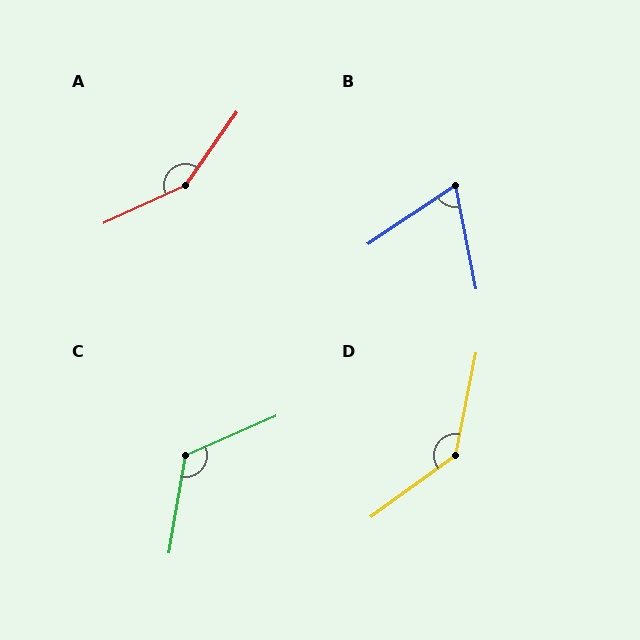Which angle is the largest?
A, at approximately 150 degrees.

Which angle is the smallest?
B, at approximately 67 degrees.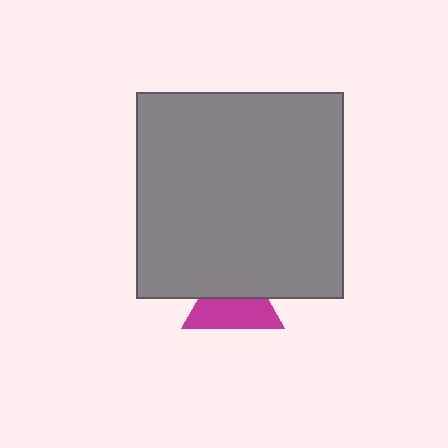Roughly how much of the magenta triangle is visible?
About half of it is visible (roughly 55%).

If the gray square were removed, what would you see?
You would see the complete magenta triangle.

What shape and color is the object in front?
The object in front is a gray square.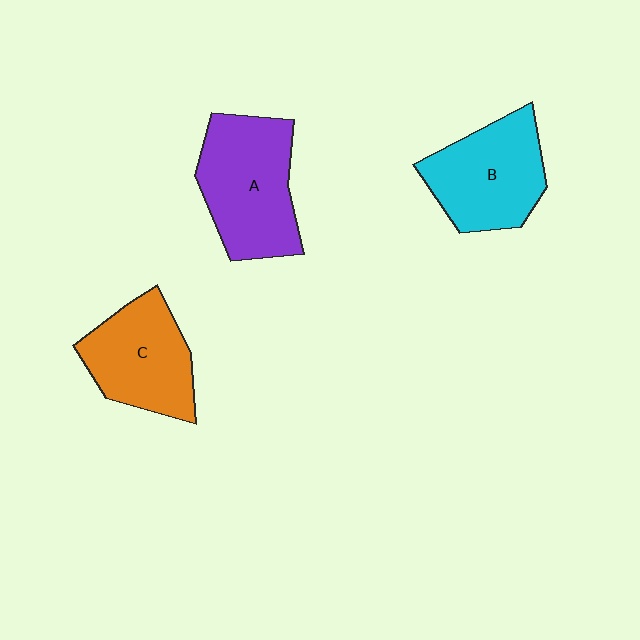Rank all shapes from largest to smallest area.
From largest to smallest: A (purple), B (cyan), C (orange).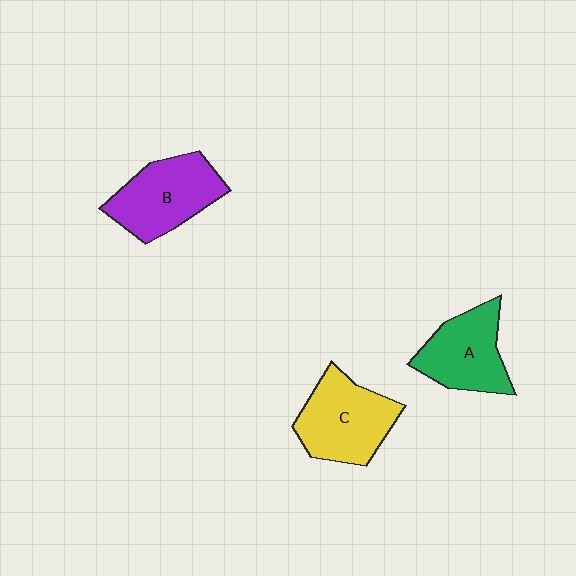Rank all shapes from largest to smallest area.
From largest to smallest: C (yellow), B (purple), A (green).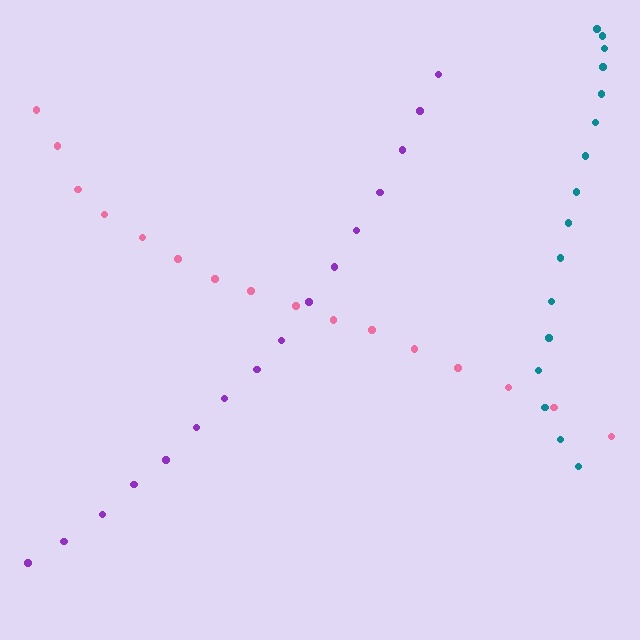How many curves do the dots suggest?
There are 3 distinct paths.